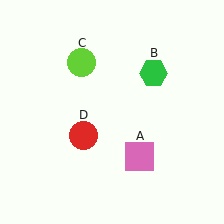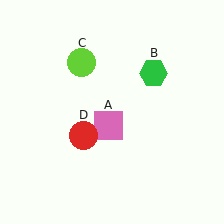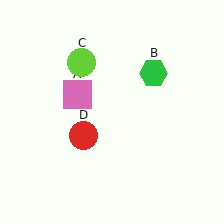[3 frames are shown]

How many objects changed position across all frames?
1 object changed position: pink square (object A).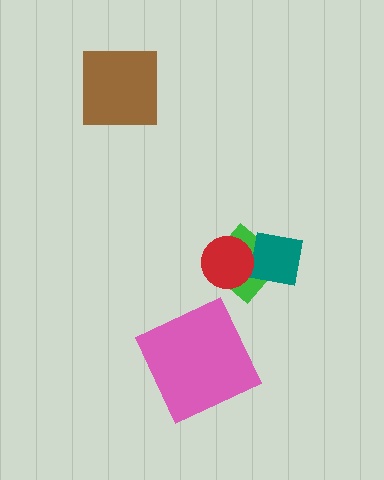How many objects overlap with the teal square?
2 objects overlap with the teal square.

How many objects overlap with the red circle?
2 objects overlap with the red circle.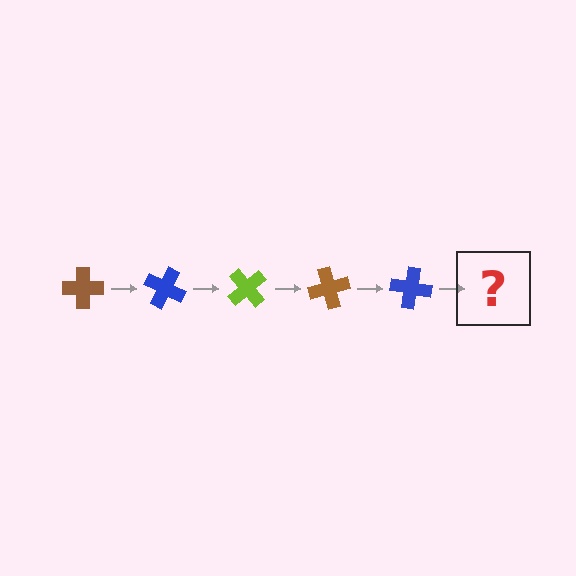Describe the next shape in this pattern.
It should be a lime cross, rotated 125 degrees from the start.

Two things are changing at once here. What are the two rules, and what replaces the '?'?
The two rules are that it rotates 25 degrees each step and the color cycles through brown, blue, and lime. The '?' should be a lime cross, rotated 125 degrees from the start.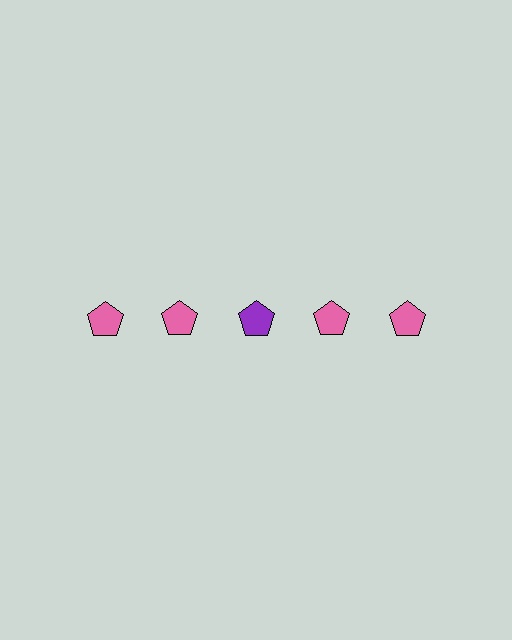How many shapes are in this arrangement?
There are 5 shapes arranged in a grid pattern.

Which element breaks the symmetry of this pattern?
The purple pentagon in the top row, center column breaks the symmetry. All other shapes are pink pentagons.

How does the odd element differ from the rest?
It has a different color: purple instead of pink.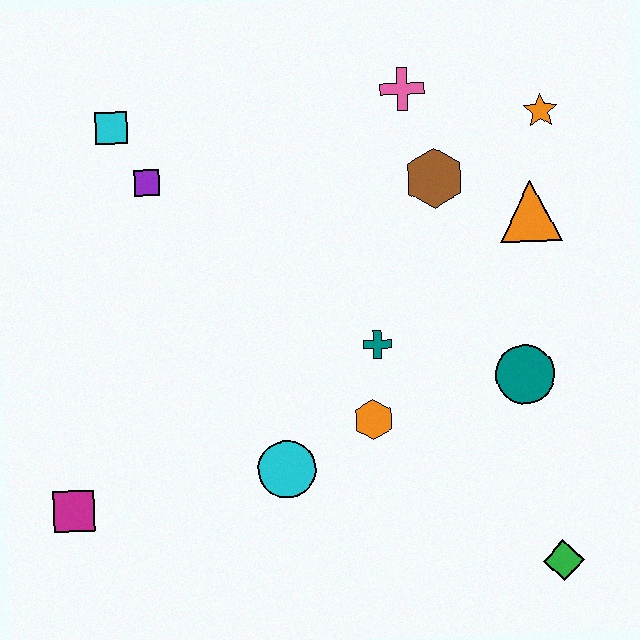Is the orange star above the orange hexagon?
Yes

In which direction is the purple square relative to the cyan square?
The purple square is below the cyan square.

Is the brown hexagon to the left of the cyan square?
No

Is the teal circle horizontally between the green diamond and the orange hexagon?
Yes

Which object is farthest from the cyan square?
The green diamond is farthest from the cyan square.